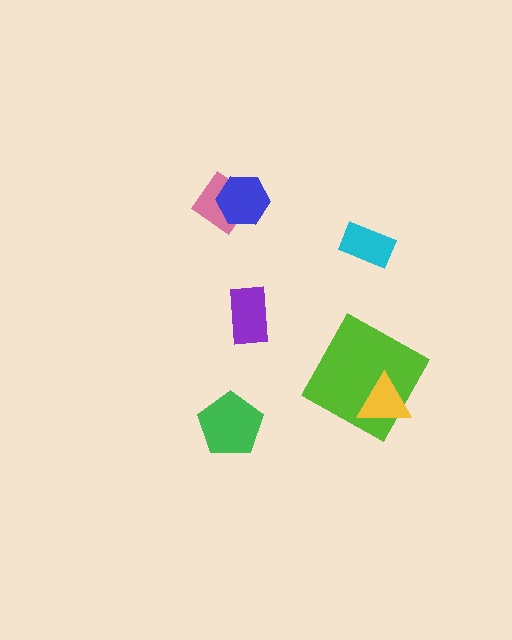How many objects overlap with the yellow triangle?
1 object overlaps with the yellow triangle.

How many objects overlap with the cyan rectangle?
0 objects overlap with the cyan rectangle.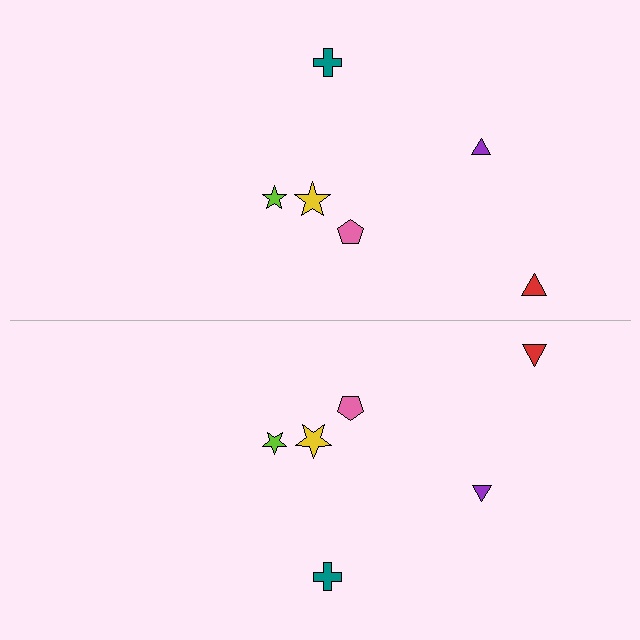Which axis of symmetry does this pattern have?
The pattern has a horizontal axis of symmetry running through the center of the image.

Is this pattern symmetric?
Yes, this pattern has bilateral (reflection) symmetry.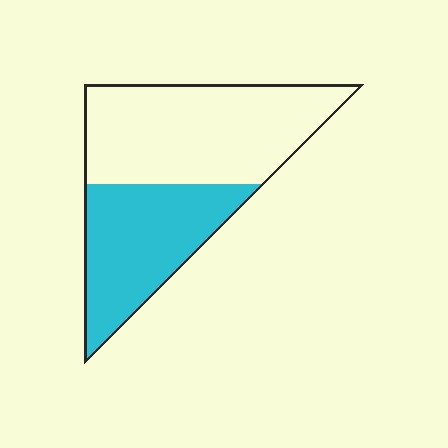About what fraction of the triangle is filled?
About two fifths (2/5).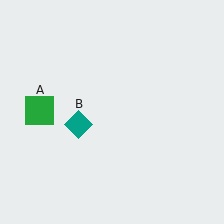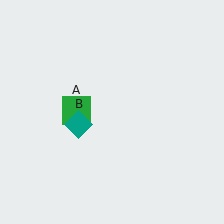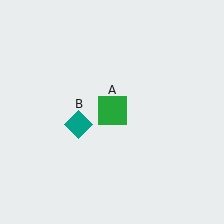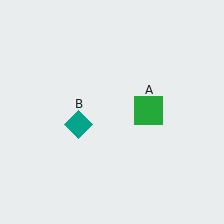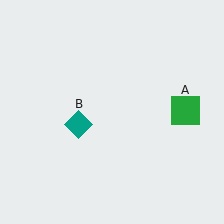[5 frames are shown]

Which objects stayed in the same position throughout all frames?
Teal diamond (object B) remained stationary.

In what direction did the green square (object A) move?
The green square (object A) moved right.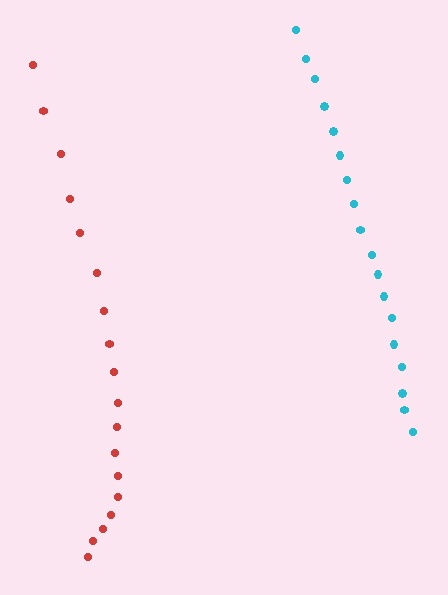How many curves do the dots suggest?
There are 2 distinct paths.